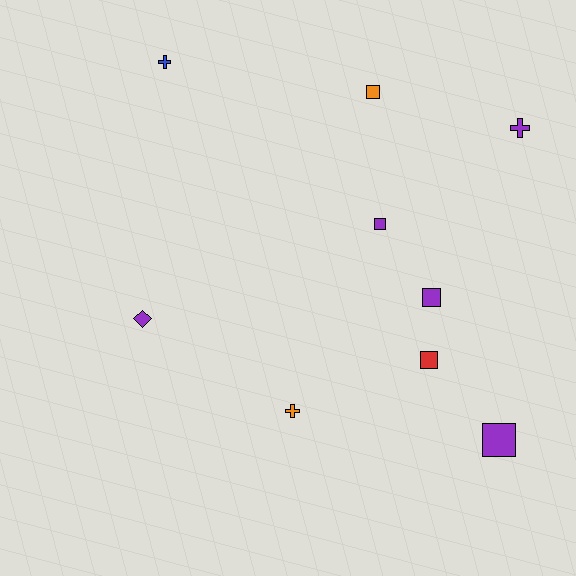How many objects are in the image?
There are 9 objects.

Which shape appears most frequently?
Square, with 5 objects.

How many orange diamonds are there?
There are no orange diamonds.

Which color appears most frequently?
Purple, with 5 objects.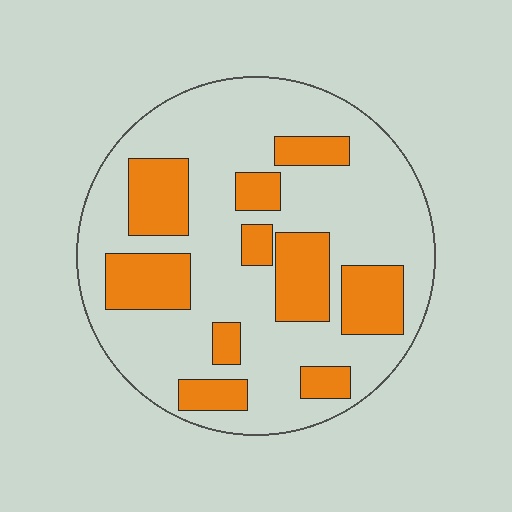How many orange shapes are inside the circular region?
10.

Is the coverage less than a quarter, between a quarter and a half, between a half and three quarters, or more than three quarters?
Between a quarter and a half.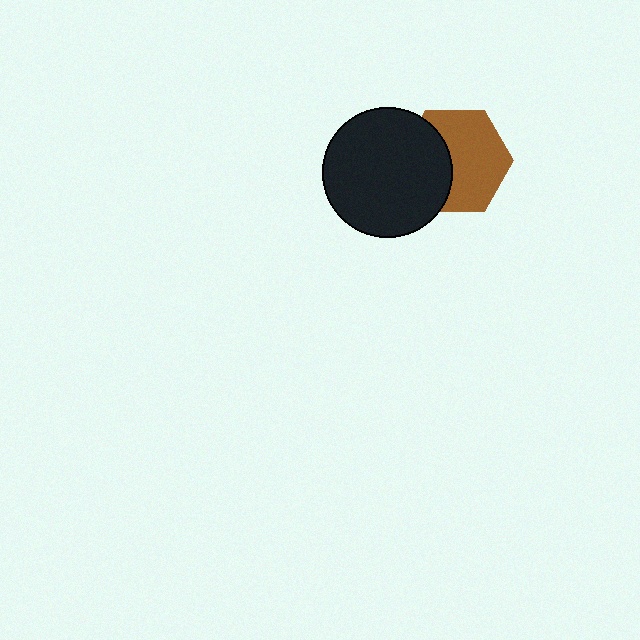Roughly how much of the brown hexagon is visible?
About half of it is visible (roughly 62%).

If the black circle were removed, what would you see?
You would see the complete brown hexagon.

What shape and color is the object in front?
The object in front is a black circle.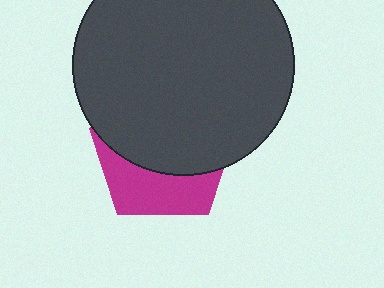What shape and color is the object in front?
The object in front is a dark gray circle.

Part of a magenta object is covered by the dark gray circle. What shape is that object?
It is a pentagon.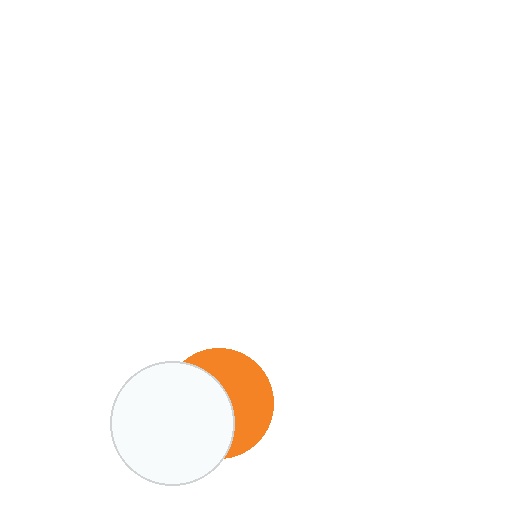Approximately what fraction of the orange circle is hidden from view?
Roughly 53% of the orange circle is hidden behind the white circle.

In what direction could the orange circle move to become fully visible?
The orange circle could move right. That would shift it out from behind the white circle entirely.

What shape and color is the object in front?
The object in front is a white circle.